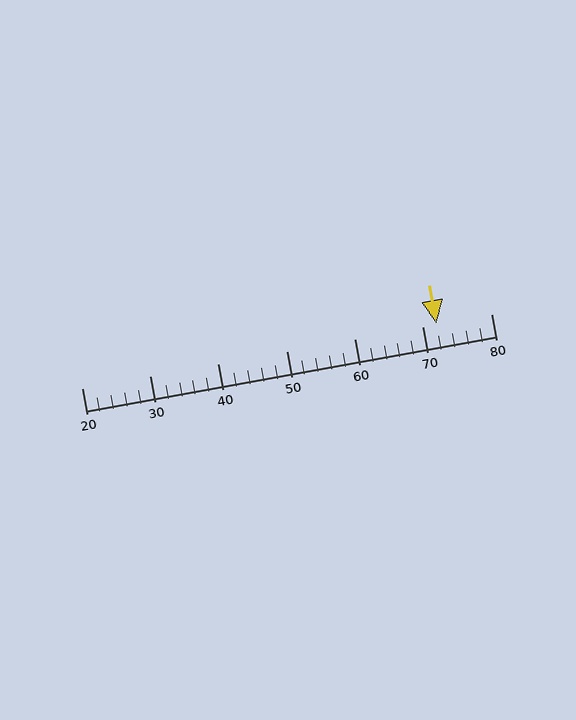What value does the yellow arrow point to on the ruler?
The yellow arrow points to approximately 72.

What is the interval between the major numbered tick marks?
The major tick marks are spaced 10 units apart.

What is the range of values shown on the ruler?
The ruler shows values from 20 to 80.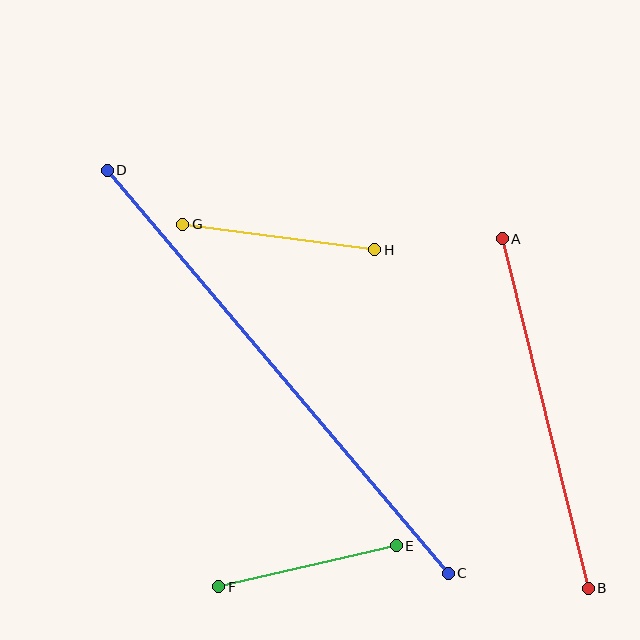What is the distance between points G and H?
The distance is approximately 193 pixels.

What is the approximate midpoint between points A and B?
The midpoint is at approximately (545, 414) pixels.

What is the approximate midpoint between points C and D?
The midpoint is at approximately (278, 372) pixels.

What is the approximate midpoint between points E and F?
The midpoint is at approximately (308, 566) pixels.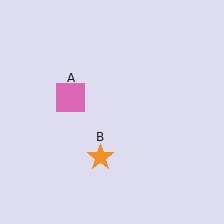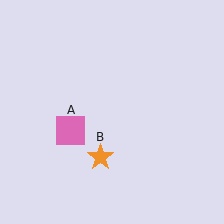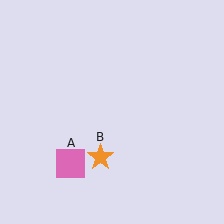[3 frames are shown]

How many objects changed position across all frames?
1 object changed position: pink square (object A).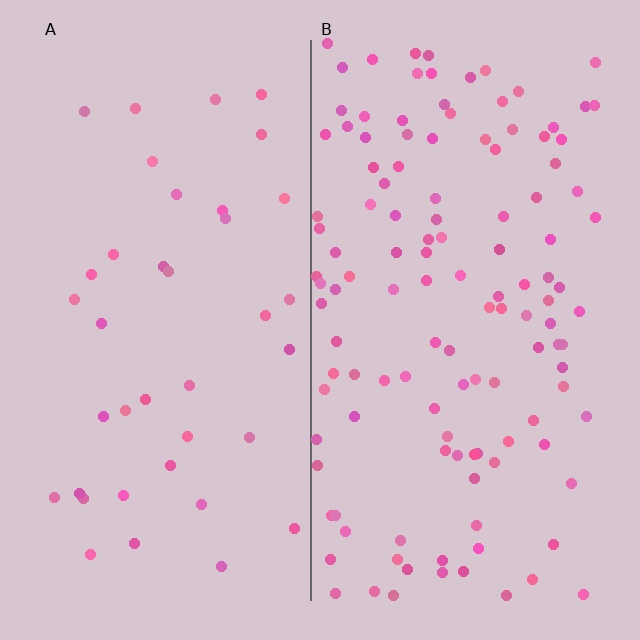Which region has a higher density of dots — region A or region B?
B (the right).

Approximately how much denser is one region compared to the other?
Approximately 3.2× — region B over region A.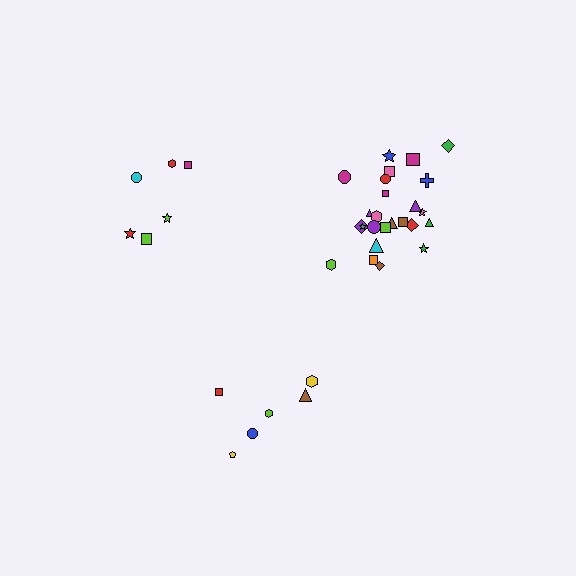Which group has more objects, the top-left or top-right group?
The top-right group.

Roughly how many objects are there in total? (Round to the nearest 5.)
Roughly 35 objects in total.